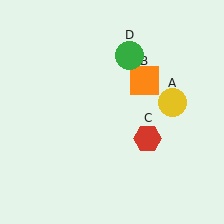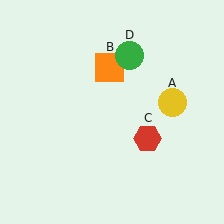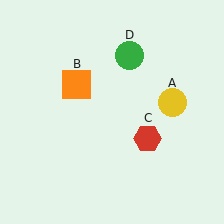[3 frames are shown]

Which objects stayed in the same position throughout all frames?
Yellow circle (object A) and red hexagon (object C) and green circle (object D) remained stationary.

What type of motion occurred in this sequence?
The orange square (object B) rotated counterclockwise around the center of the scene.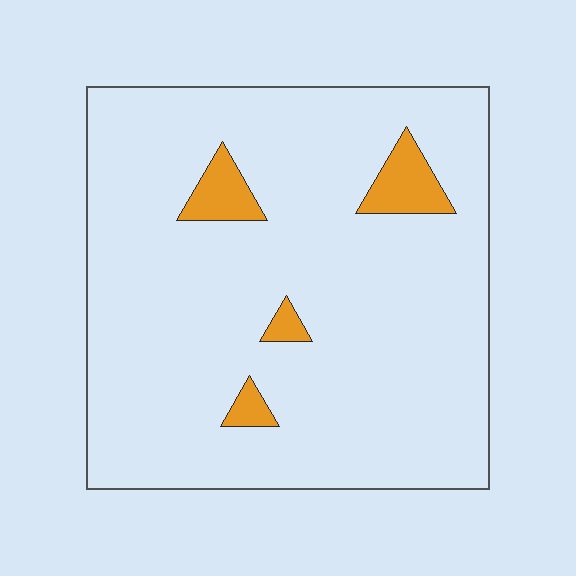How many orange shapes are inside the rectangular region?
4.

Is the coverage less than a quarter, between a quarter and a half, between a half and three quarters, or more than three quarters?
Less than a quarter.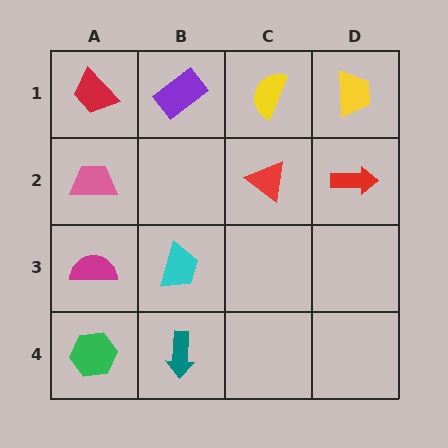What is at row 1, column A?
A red trapezoid.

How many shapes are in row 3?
2 shapes.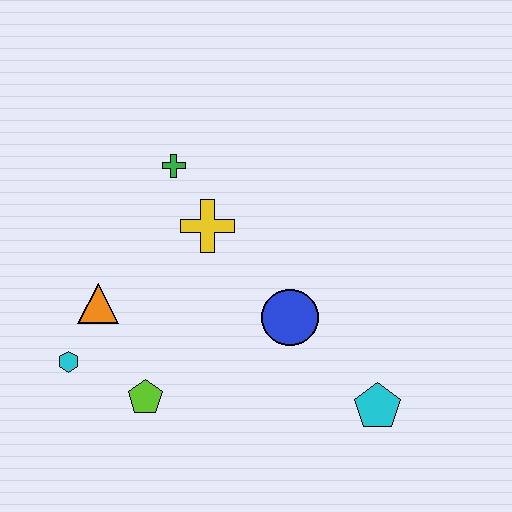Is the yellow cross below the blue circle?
No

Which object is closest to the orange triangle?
The cyan hexagon is closest to the orange triangle.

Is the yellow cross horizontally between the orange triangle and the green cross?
No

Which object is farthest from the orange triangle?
The cyan pentagon is farthest from the orange triangle.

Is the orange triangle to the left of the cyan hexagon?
No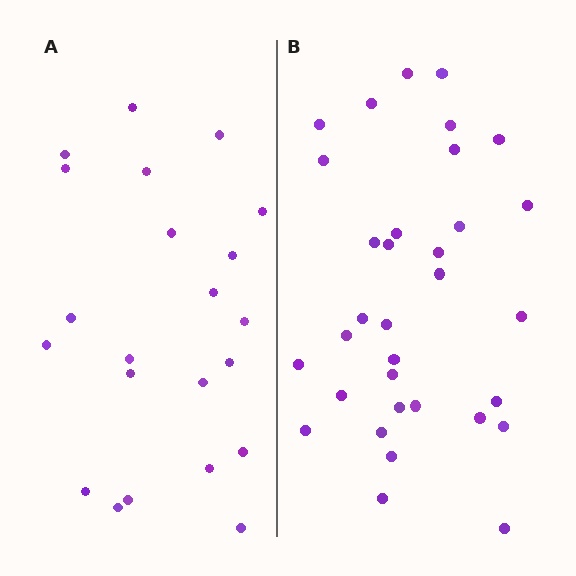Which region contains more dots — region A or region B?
Region B (the right region) has more dots.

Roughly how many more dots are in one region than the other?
Region B has roughly 12 or so more dots than region A.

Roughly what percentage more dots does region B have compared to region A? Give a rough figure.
About 50% more.